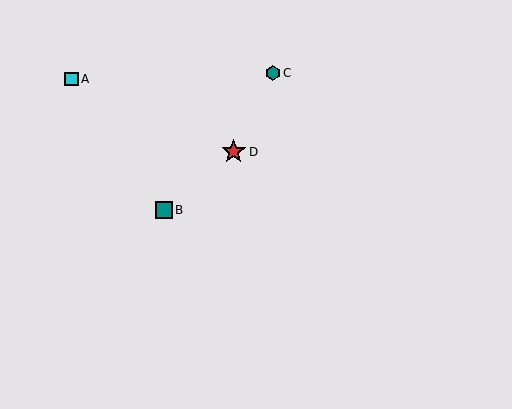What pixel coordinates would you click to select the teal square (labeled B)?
Click at (164, 210) to select the teal square B.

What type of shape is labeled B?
Shape B is a teal square.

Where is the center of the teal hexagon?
The center of the teal hexagon is at (273, 73).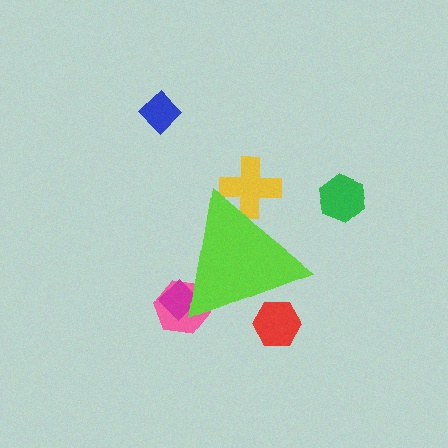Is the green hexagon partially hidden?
No, the green hexagon is fully visible.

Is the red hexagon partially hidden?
Yes, the red hexagon is partially hidden behind the lime triangle.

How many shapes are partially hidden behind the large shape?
4 shapes are partially hidden.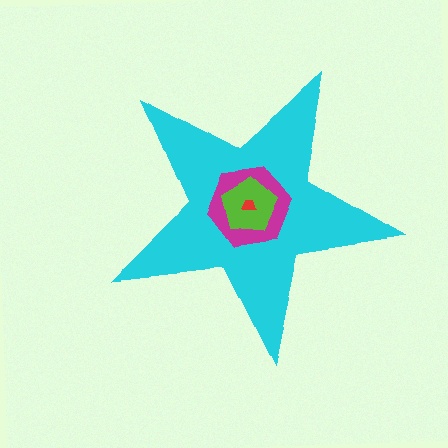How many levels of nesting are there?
4.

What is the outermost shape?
The cyan star.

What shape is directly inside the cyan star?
The magenta hexagon.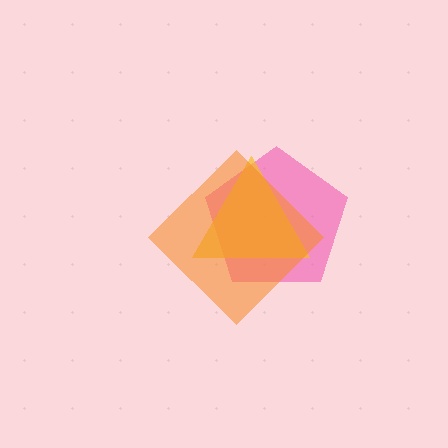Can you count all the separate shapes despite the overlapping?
Yes, there are 3 separate shapes.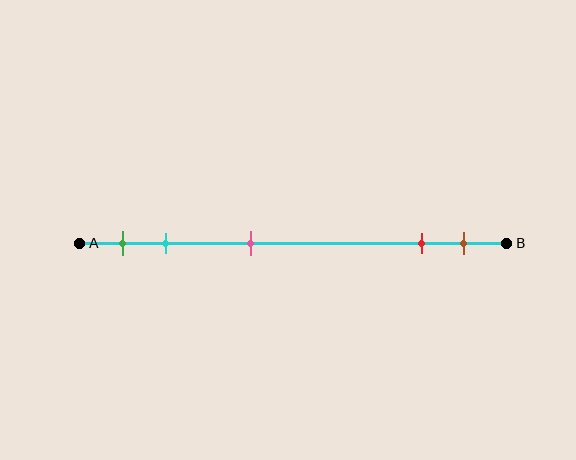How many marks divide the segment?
There are 5 marks dividing the segment.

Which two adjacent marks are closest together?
The red and brown marks are the closest adjacent pair.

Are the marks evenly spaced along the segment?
No, the marks are not evenly spaced.